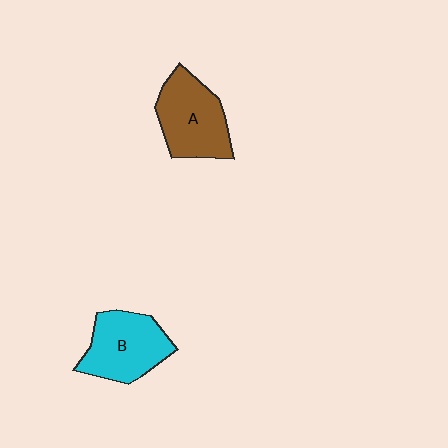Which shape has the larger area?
Shape A (brown).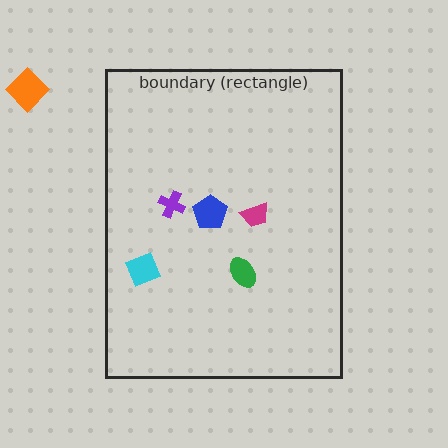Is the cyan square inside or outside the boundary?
Inside.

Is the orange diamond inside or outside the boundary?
Outside.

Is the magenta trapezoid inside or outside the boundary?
Inside.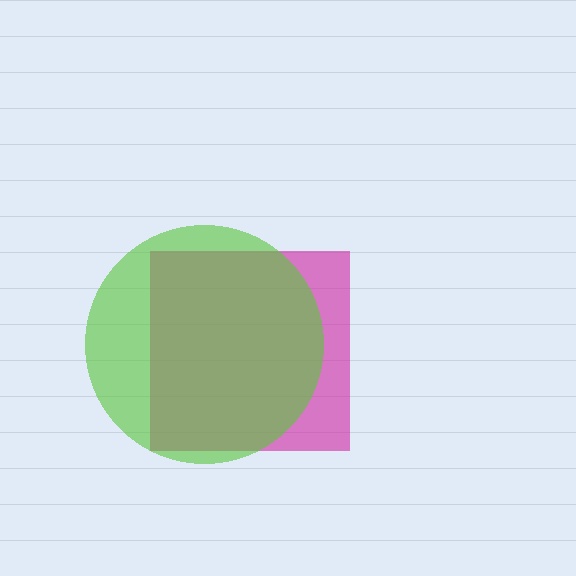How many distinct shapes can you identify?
There are 2 distinct shapes: a magenta square, a lime circle.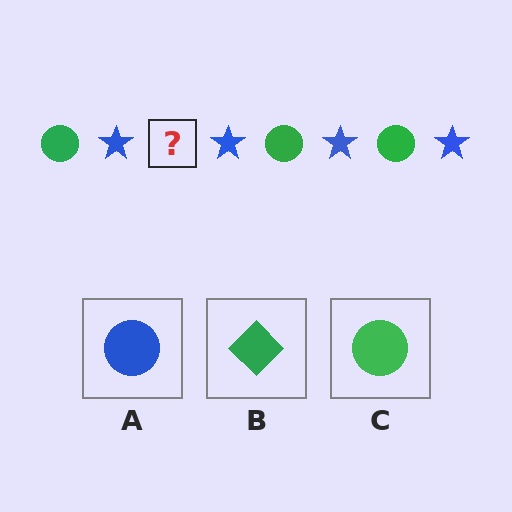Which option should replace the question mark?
Option C.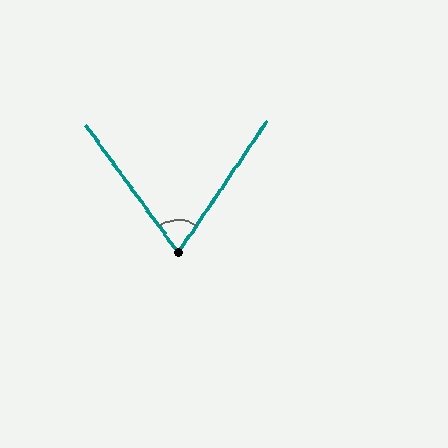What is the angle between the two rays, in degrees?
Approximately 70 degrees.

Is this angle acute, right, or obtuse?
It is acute.